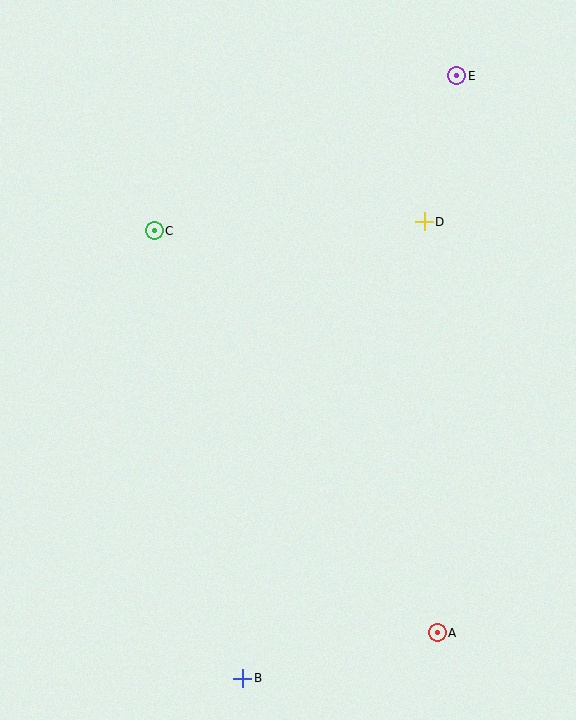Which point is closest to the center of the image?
Point C at (155, 231) is closest to the center.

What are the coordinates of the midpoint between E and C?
The midpoint between E and C is at (306, 153).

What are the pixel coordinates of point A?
Point A is at (437, 633).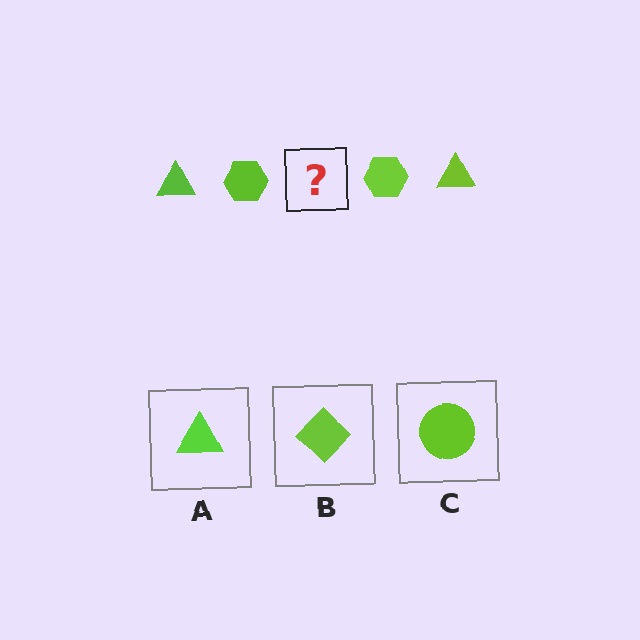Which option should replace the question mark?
Option A.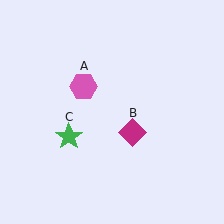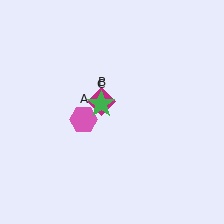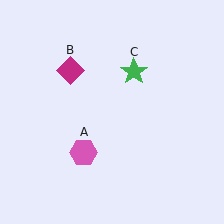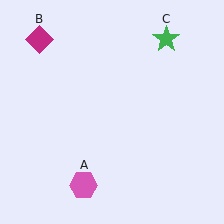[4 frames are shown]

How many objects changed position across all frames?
3 objects changed position: pink hexagon (object A), magenta diamond (object B), green star (object C).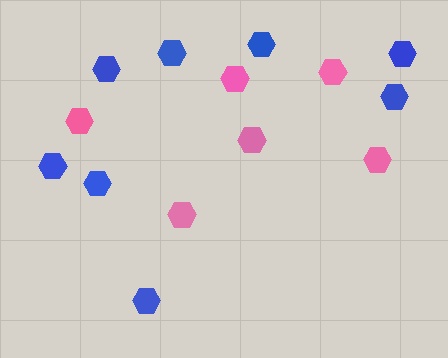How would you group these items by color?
There are 2 groups: one group of blue hexagons (8) and one group of pink hexagons (6).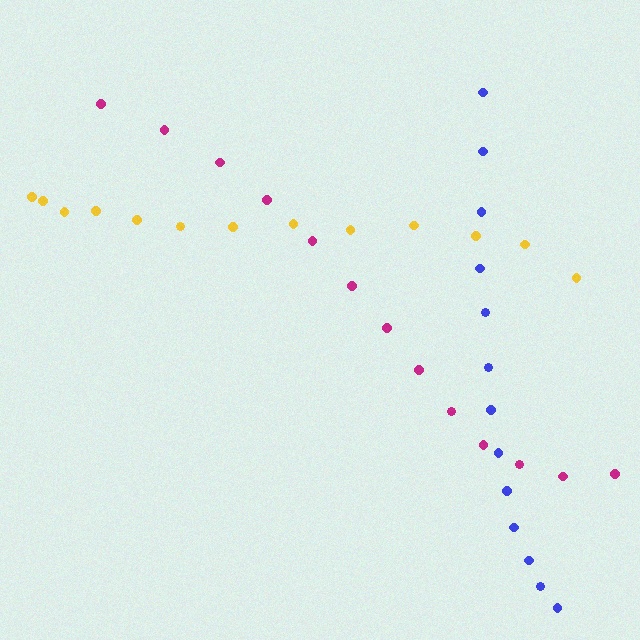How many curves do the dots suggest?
There are 3 distinct paths.